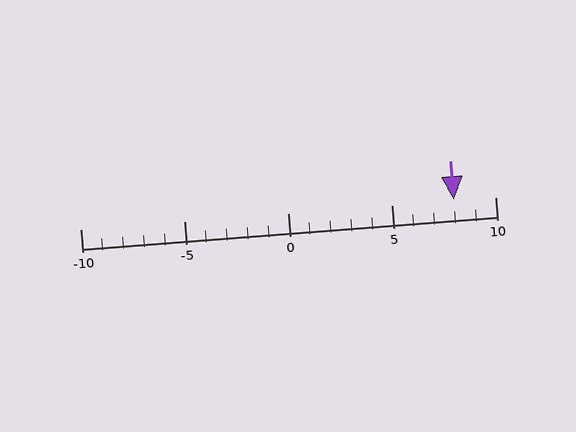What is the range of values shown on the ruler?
The ruler shows values from -10 to 10.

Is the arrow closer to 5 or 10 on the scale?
The arrow is closer to 10.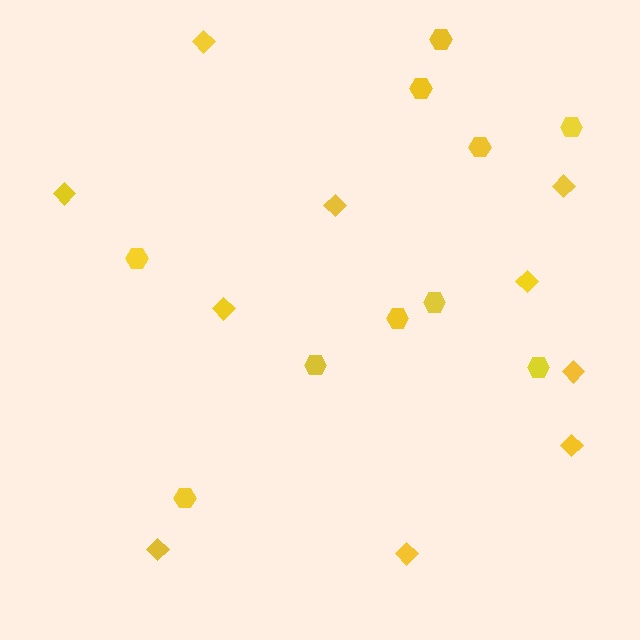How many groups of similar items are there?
There are 2 groups: one group of diamonds (10) and one group of hexagons (10).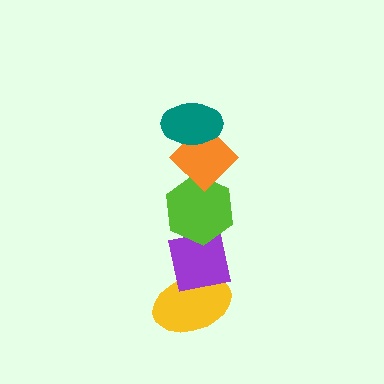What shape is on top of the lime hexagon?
The orange diamond is on top of the lime hexagon.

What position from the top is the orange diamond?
The orange diamond is 2nd from the top.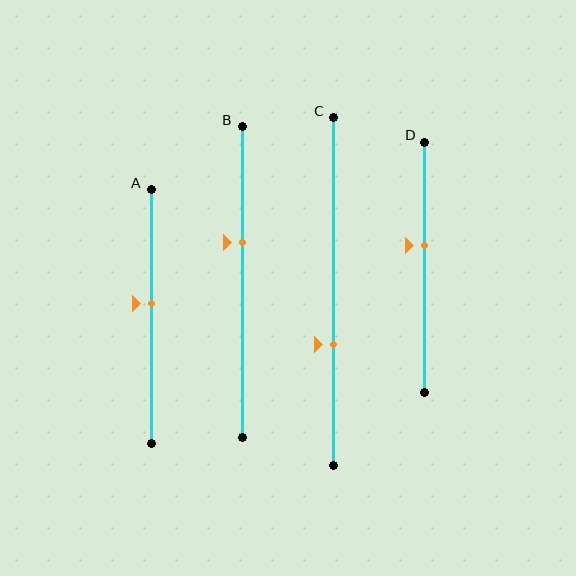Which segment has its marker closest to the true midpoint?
Segment A has its marker closest to the true midpoint.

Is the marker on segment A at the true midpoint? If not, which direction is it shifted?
No, the marker on segment A is shifted upward by about 5% of the segment length.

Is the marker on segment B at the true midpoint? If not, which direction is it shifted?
No, the marker on segment B is shifted upward by about 13% of the segment length.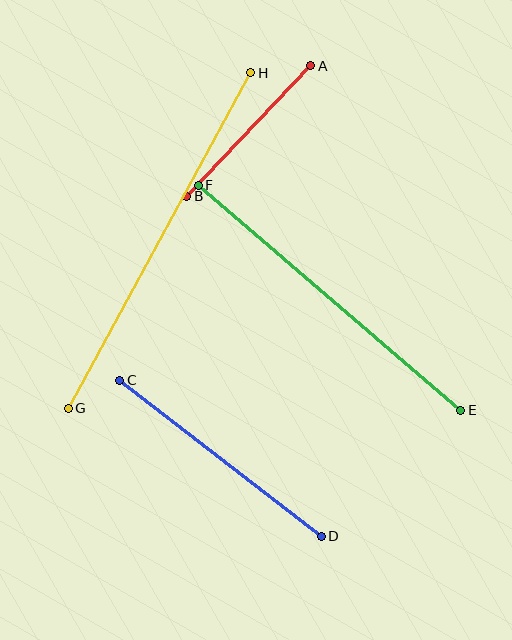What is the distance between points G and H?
The distance is approximately 382 pixels.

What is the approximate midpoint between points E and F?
The midpoint is at approximately (329, 298) pixels.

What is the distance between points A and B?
The distance is approximately 180 pixels.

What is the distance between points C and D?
The distance is approximately 255 pixels.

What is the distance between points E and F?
The distance is approximately 346 pixels.